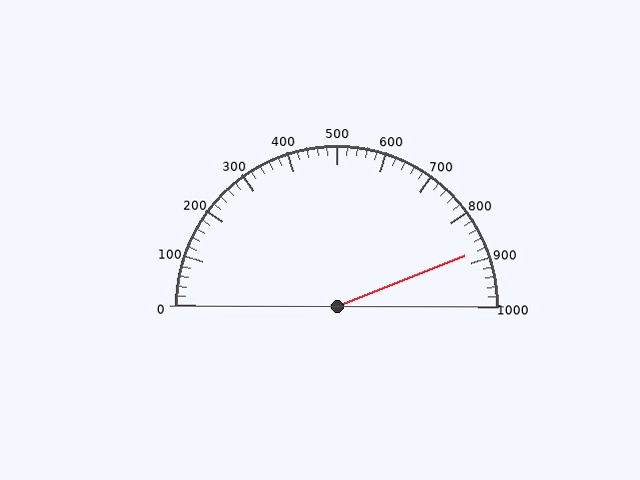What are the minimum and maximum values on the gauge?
The gauge ranges from 0 to 1000.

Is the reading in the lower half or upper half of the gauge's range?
The reading is in the upper half of the range (0 to 1000).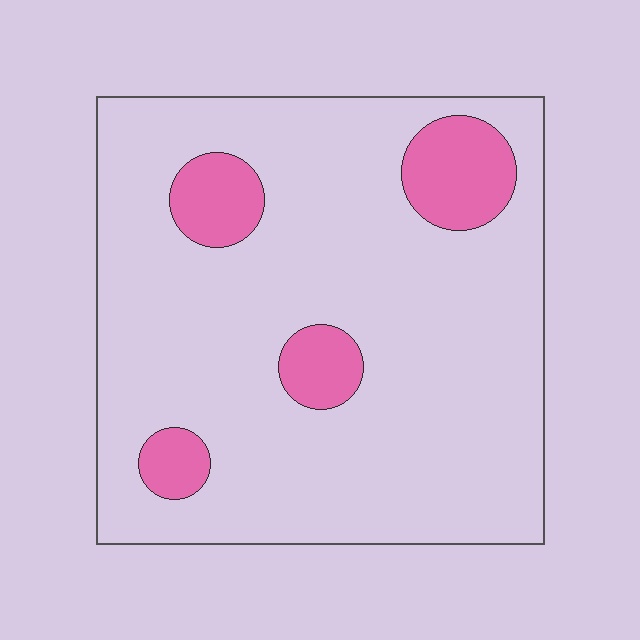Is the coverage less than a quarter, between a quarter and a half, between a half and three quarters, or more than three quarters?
Less than a quarter.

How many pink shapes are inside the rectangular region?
4.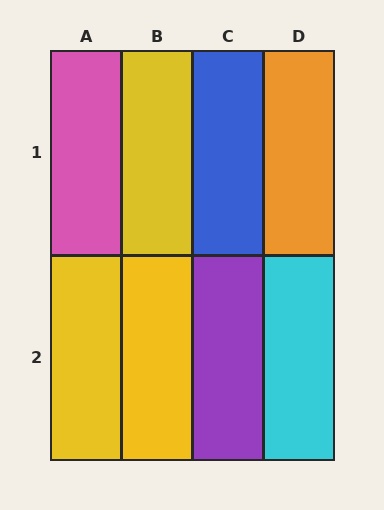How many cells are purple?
1 cell is purple.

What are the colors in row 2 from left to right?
Yellow, yellow, purple, cyan.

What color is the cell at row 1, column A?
Pink.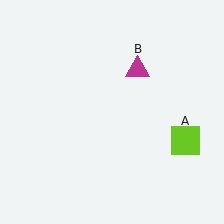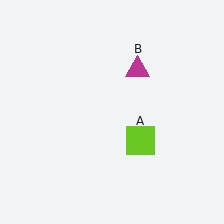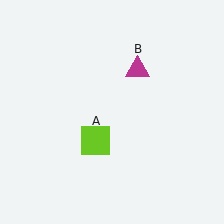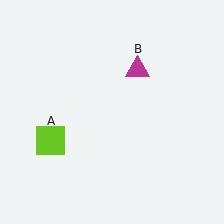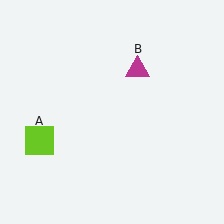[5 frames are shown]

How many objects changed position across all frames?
1 object changed position: lime square (object A).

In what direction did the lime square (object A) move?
The lime square (object A) moved left.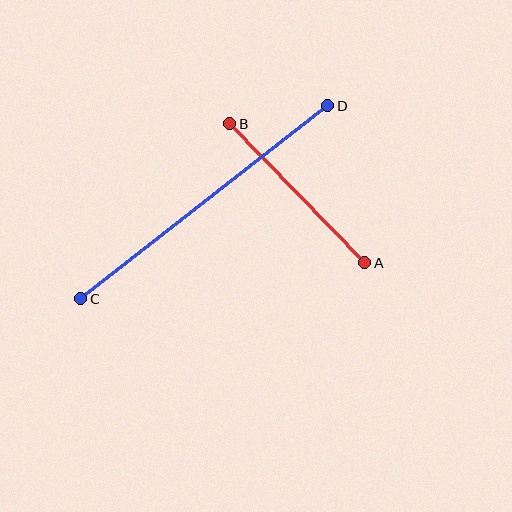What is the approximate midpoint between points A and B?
The midpoint is at approximately (297, 193) pixels.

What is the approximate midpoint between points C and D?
The midpoint is at approximately (204, 202) pixels.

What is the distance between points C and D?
The distance is approximately 313 pixels.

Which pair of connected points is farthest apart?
Points C and D are farthest apart.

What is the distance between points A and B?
The distance is approximately 194 pixels.